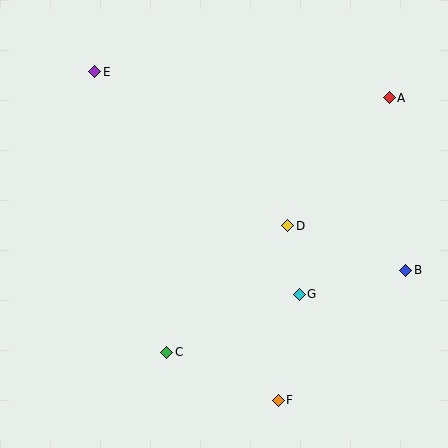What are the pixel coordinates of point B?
Point B is at (406, 270).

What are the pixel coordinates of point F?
Point F is at (278, 400).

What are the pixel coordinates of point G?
Point G is at (299, 294).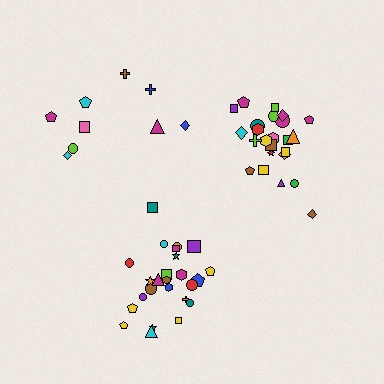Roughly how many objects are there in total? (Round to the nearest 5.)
Roughly 60 objects in total.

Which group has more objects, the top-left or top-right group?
The top-right group.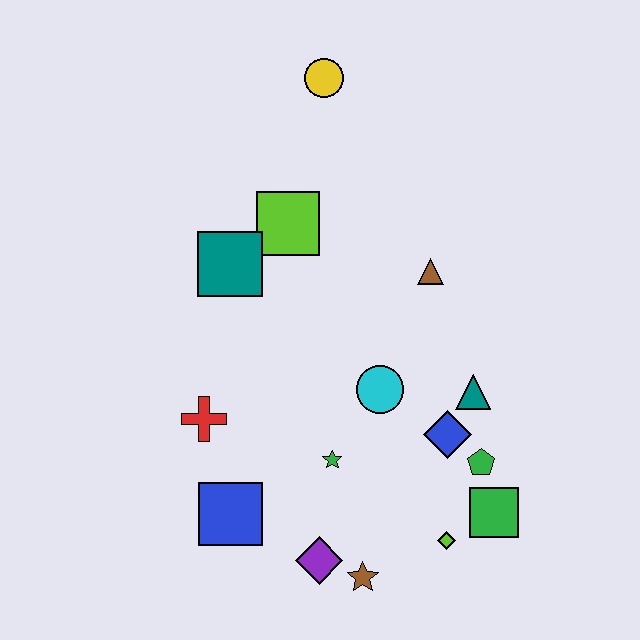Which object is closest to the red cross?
The blue square is closest to the red cross.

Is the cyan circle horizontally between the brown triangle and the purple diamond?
Yes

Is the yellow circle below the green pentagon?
No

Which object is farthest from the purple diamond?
The yellow circle is farthest from the purple diamond.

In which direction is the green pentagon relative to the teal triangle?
The green pentagon is below the teal triangle.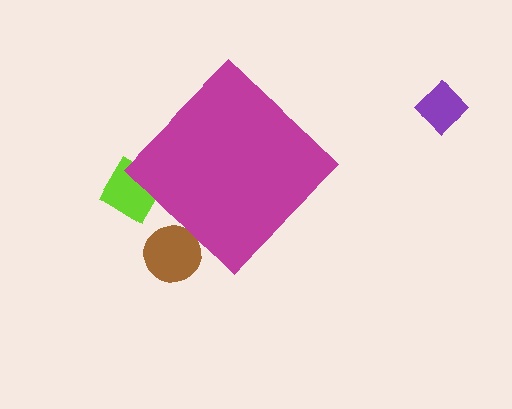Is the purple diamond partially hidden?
No, the purple diamond is fully visible.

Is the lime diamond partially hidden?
Yes, the lime diamond is partially hidden behind the magenta diamond.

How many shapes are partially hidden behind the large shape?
2 shapes are partially hidden.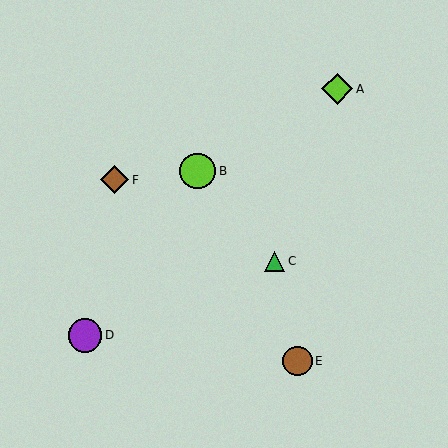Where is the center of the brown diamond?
The center of the brown diamond is at (115, 180).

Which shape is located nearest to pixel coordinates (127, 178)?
The brown diamond (labeled F) at (115, 180) is nearest to that location.